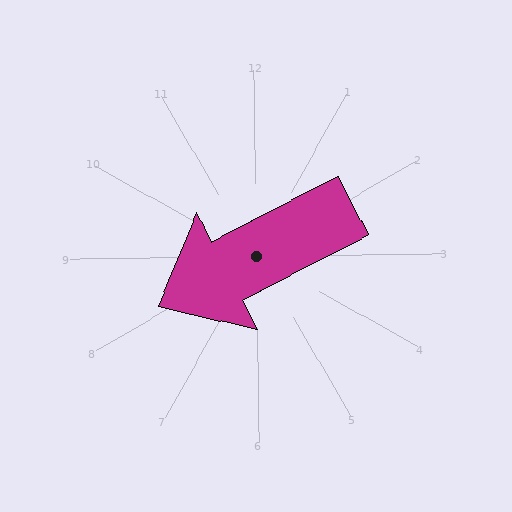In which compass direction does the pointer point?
Southwest.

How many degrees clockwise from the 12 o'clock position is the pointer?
Approximately 243 degrees.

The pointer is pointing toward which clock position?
Roughly 8 o'clock.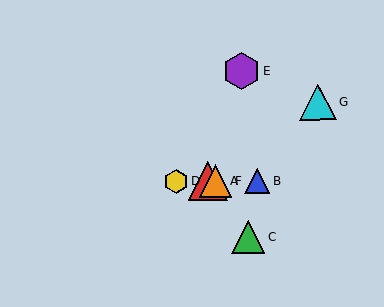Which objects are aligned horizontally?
Objects A, B, D, F are aligned horizontally.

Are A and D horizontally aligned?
Yes, both are at y≈181.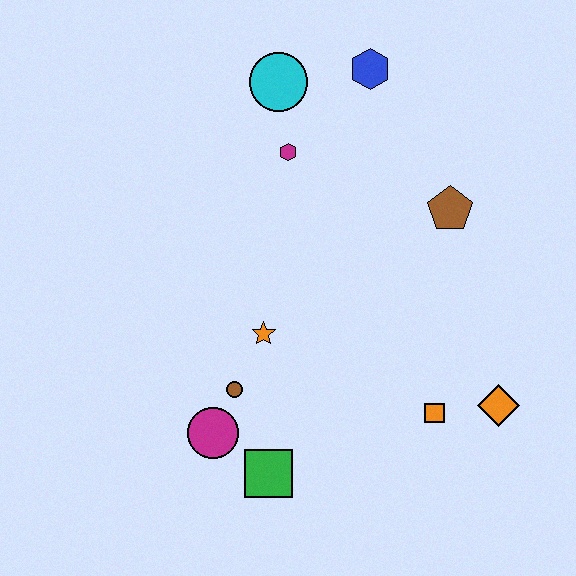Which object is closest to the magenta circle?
The brown circle is closest to the magenta circle.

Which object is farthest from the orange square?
The cyan circle is farthest from the orange square.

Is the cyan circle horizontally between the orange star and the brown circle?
No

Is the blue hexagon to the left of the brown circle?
No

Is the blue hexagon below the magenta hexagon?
No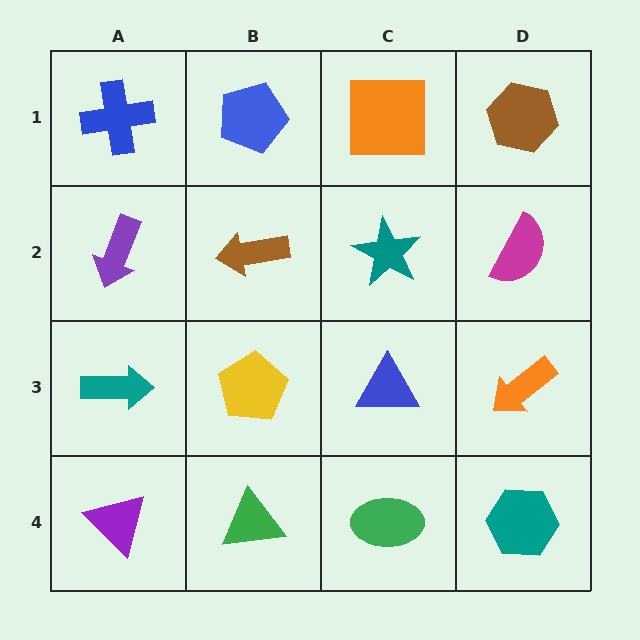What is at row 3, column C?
A blue triangle.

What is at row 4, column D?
A teal hexagon.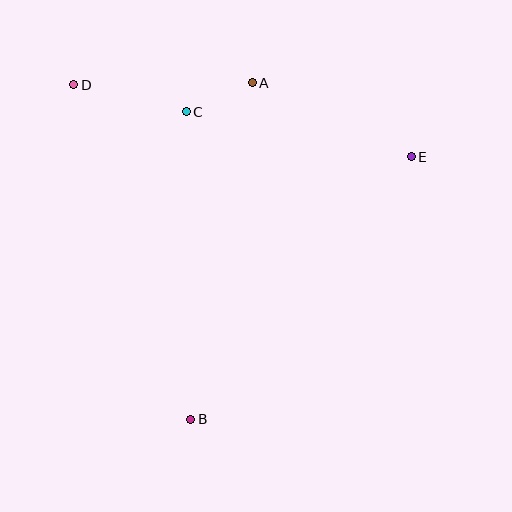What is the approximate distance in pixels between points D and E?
The distance between D and E is approximately 345 pixels.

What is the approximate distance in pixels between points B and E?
The distance between B and E is approximately 343 pixels.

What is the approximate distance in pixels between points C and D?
The distance between C and D is approximately 116 pixels.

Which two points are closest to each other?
Points A and C are closest to each other.